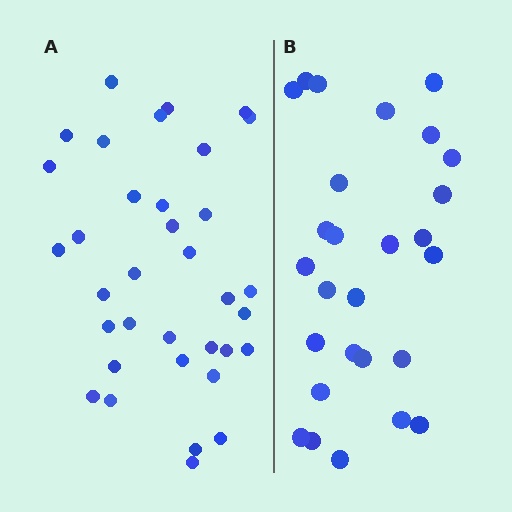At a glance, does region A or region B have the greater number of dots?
Region A (the left region) has more dots.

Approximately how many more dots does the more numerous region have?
Region A has roughly 8 or so more dots than region B.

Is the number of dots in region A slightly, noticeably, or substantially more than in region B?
Region A has noticeably more, but not dramatically so. The ratio is roughly 1.3 to 1.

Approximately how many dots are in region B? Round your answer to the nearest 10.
About 30 dots. (The exact count is 27, which rounds to 30.)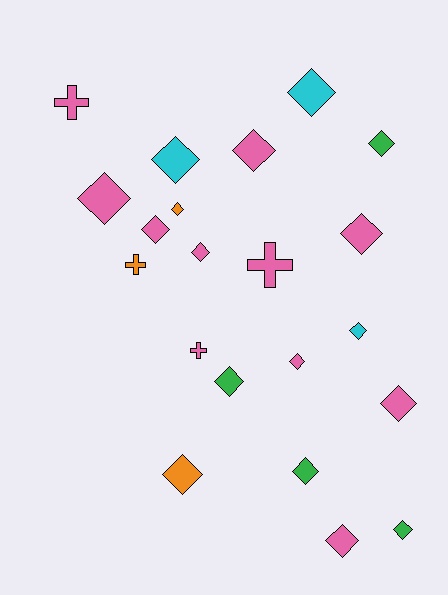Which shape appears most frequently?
Diamond, with 17 objects.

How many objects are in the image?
There are 21 objects.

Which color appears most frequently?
Pink, with 11 objects.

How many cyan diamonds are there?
There are 3 cyan diamonds.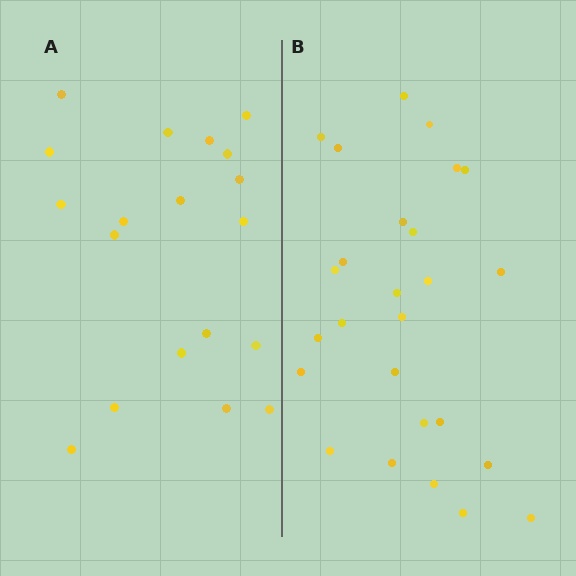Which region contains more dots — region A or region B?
Region B (the right region) has more dots.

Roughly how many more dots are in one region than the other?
Region B has roughly 8 or so more dots than region A.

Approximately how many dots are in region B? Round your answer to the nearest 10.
About 30 dots. (The exact count is 26, which rounds to 30.)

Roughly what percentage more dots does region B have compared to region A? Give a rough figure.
About 35% more.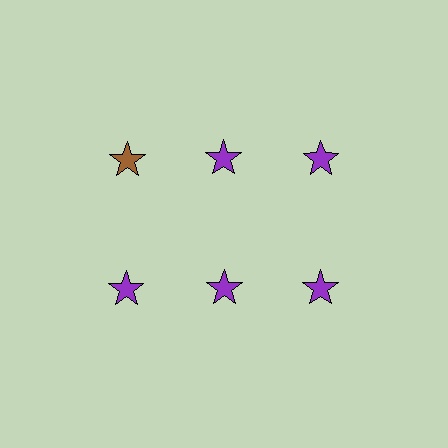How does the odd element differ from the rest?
It has a different color: brown instead of purple.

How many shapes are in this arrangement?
There are 6 shapes arranged in a grid pattern.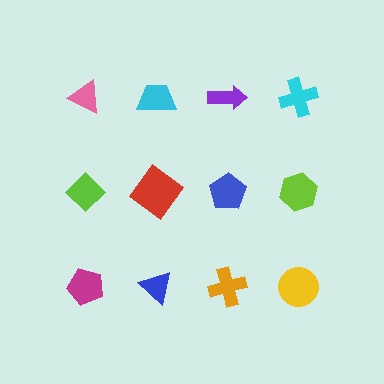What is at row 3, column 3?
An orange cross.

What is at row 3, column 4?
A yellow circle.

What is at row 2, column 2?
A red diamond.